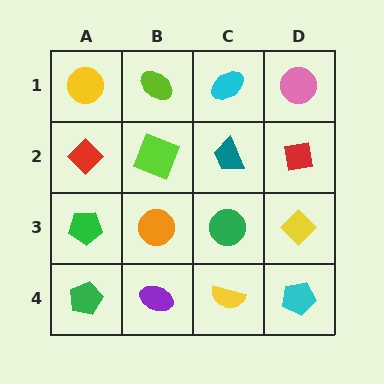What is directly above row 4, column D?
A yellow diamond.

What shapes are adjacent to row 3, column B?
A lime square (row 2, column B), a purple ellipse (row 4, column B), a green pentagon (row 3, column A), a green circle (row 3, column C).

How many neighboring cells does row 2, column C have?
4.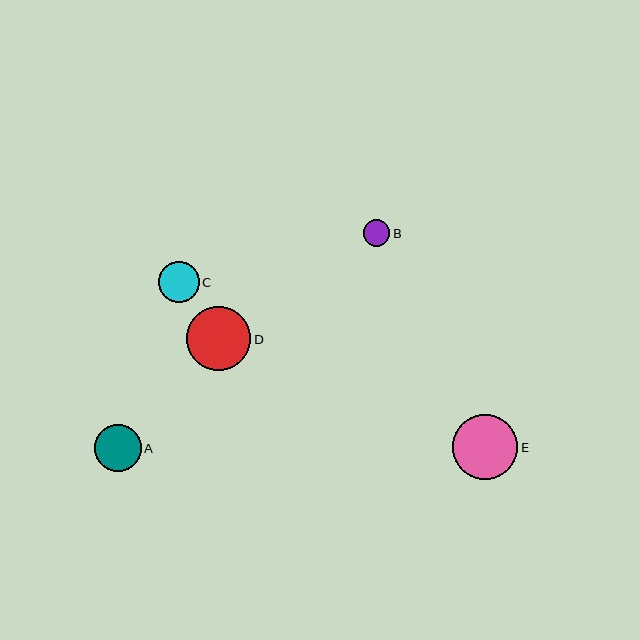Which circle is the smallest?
Circle B is the smallest with a size of approximately 27 pixels.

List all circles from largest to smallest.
From largest to smallest: E, D, A, C, B.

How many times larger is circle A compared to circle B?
Circle A is approximately 1.8 times the size of circle B.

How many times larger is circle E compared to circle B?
Circle E is approximately 2.5 times the size of circle B.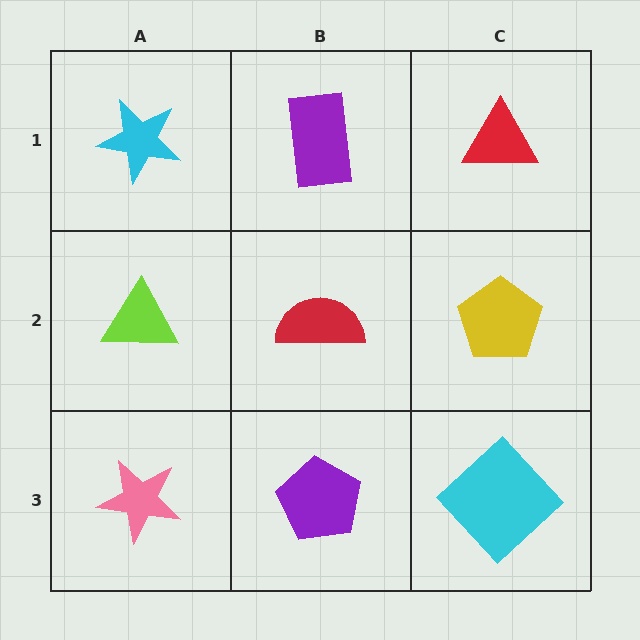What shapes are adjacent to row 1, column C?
A yellow pentagon (row 2, column C), a purple rectangle (row 1, column B).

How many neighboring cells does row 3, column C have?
2.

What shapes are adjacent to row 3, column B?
A red semicircle (row 2, column B), a pink star (row 3, column A), a cyan diamond (row 3, column C).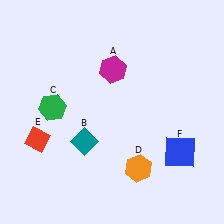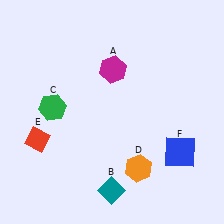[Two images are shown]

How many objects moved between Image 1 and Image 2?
1 object moved between the two images.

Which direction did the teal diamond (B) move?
The teal diamond (B) moved down.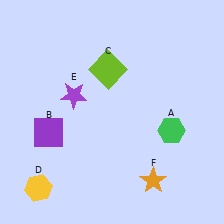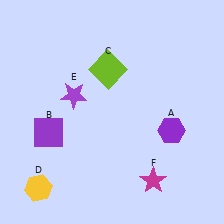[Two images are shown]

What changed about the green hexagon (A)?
In Image 1, A is green. In Image 2, it changed to purple.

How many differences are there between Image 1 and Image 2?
There are 2 differences between the two images.